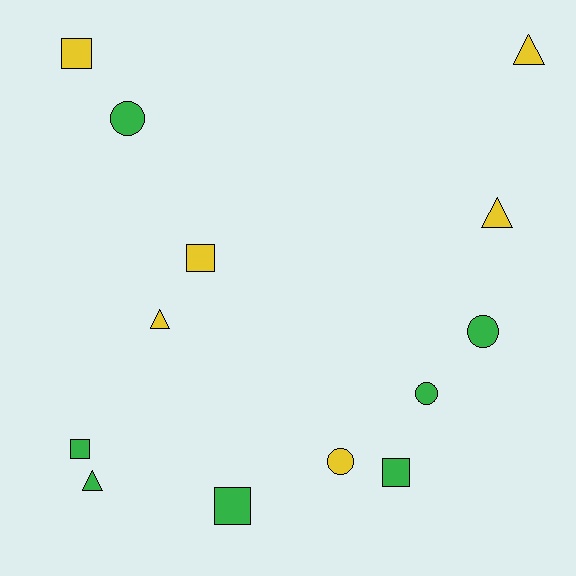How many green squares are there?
There are 3 green squares.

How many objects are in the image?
There are 13 objects.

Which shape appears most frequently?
Square, with 5 objects.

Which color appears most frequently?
Green, with 7 objects.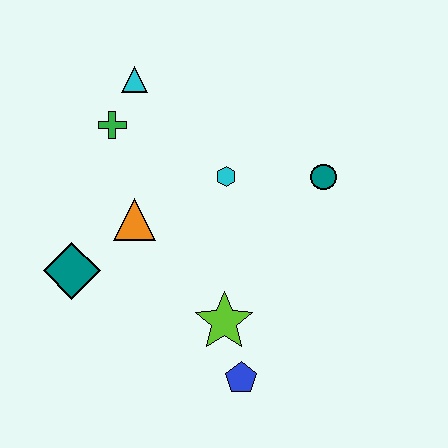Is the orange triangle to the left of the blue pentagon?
Yes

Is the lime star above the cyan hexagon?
No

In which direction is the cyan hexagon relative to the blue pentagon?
The cyan hexagon is above the blue pentagon.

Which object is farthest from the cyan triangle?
The blue pentagon is farthest from the cyan triangle.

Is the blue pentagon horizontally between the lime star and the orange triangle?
No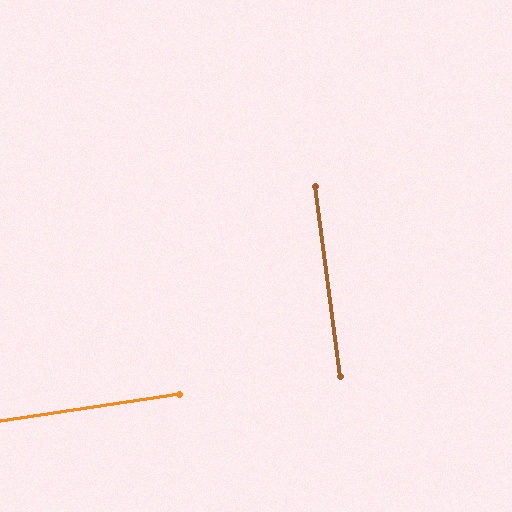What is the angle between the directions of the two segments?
Approximately 89 degrees.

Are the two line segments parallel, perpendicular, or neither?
Perpendicular — they meet at approximately 89°.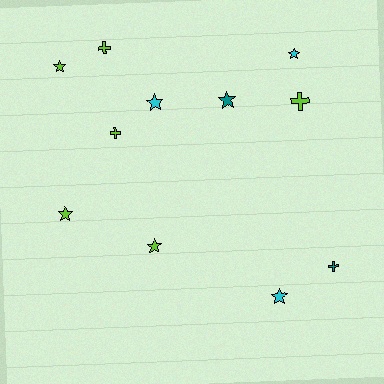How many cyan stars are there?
There are 3 cyan stars.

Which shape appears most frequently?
Star, with 7 objects.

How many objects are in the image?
There are 11 objects.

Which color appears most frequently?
Lime, with 6 objects.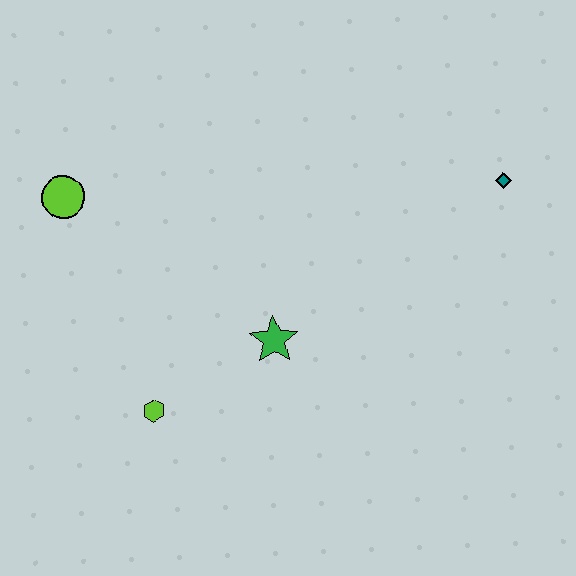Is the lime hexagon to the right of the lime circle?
Yes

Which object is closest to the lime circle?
The lime hexagon is closest to the lime circle.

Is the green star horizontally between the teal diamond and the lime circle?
Yes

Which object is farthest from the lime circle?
The teal diamond is farthest from the lime circle.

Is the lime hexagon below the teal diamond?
Yes